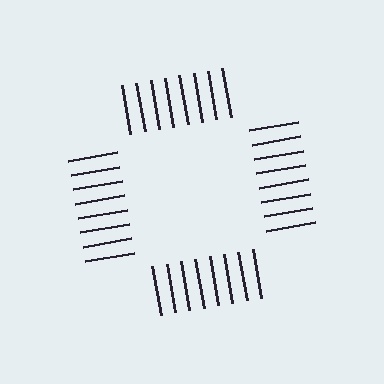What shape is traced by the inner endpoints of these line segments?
An illusory square — the line segments terminate on its edges but no continuous stroke is drawn.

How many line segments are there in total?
32 — 8 along each of the 4 edges.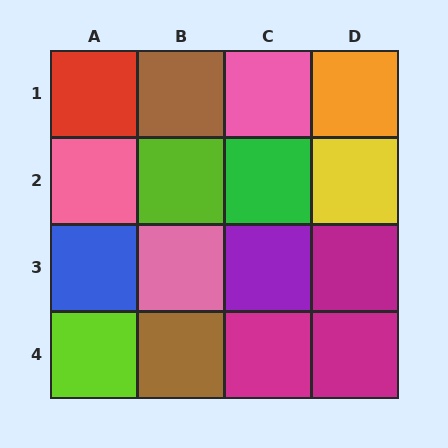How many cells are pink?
3 cells are pink.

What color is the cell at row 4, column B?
Brown.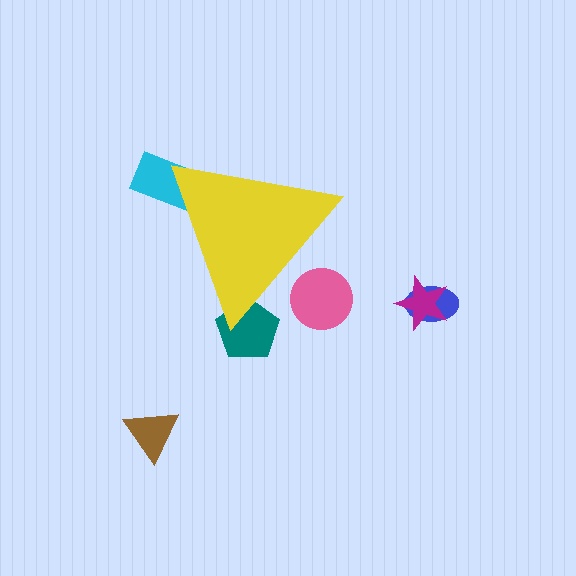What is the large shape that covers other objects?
A yellow triangle.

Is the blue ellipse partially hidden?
No, the blue ellipse is fully visible.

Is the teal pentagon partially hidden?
Yes, the teal pentagon is partially hidden behind the yellow triangle.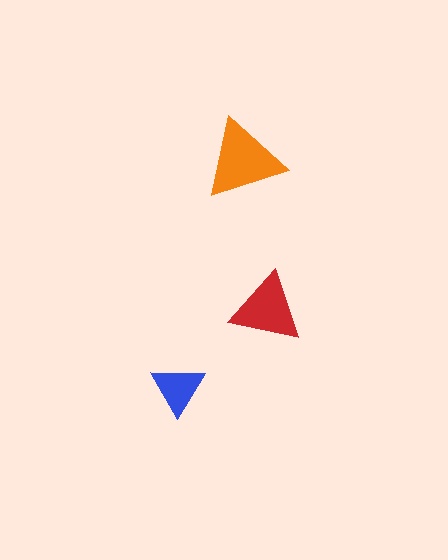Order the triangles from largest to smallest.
the orange one, the red one, the blue one.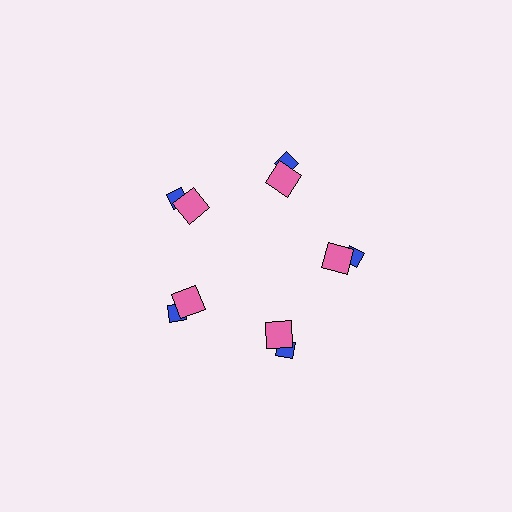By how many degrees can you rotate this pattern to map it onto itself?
The pattern maps onto itself every 72 degrees of rotation.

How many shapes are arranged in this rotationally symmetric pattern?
There are 10 shapes, arranged in 5 groups of 2.